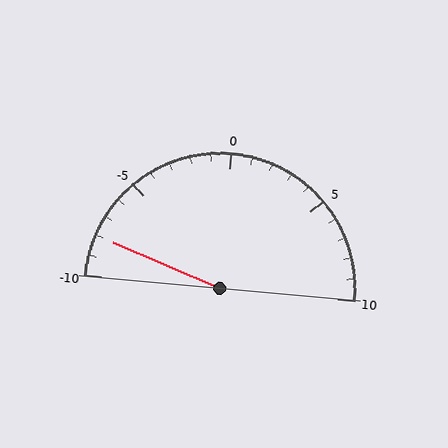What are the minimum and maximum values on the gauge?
The gauge ranges from -10 to 10.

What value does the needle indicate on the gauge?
The needle indicates approximately -8.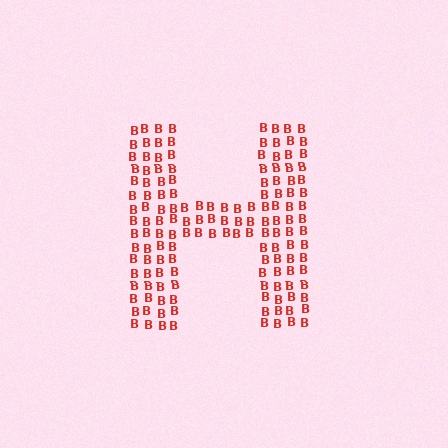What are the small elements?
The small elements are letter B's.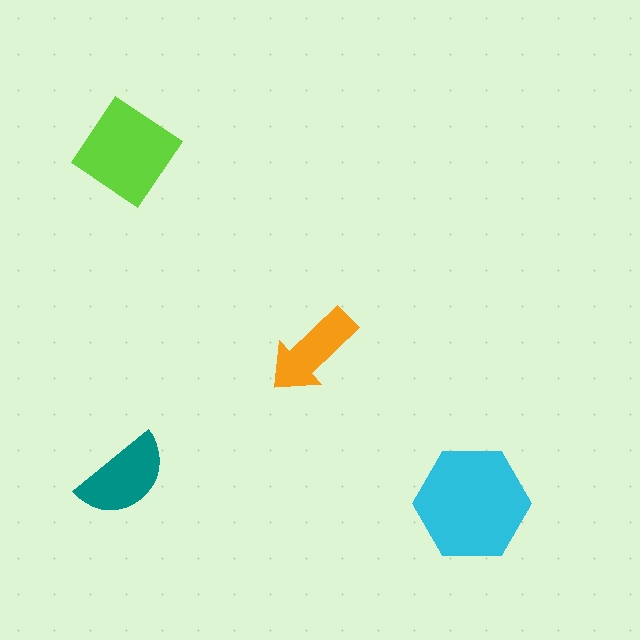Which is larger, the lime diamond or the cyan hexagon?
The cyan hexagon.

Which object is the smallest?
The orange arrow.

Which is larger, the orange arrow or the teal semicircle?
The teal semicircle.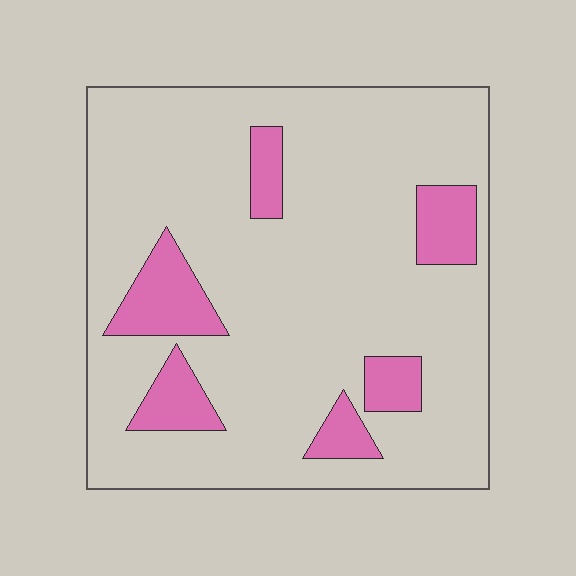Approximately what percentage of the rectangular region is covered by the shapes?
Approximately 15%.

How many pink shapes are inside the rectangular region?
6.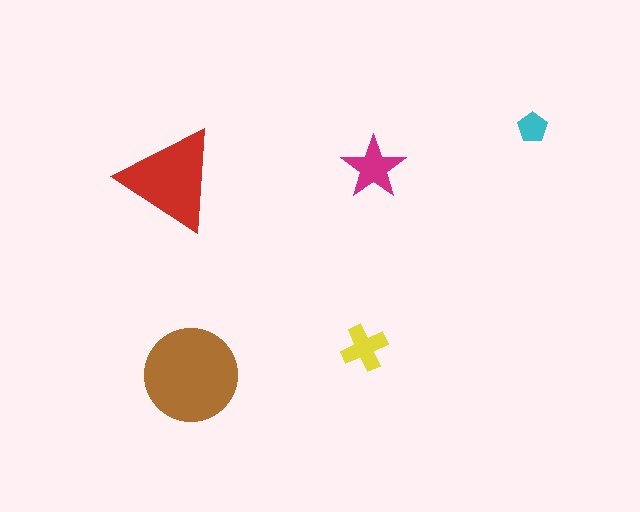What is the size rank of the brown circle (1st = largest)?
1st.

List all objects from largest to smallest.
The brown circle, the red triangle, the magenta star, the yellow cross, the cyan pentagon.